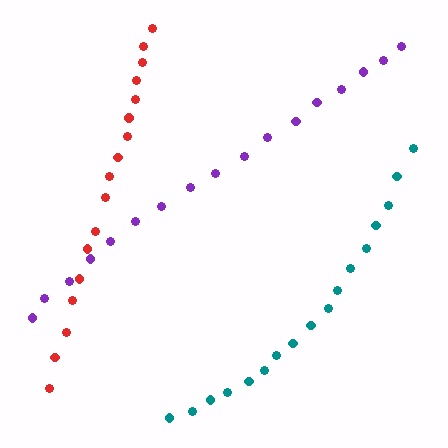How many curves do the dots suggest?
There are 3 distinct paths.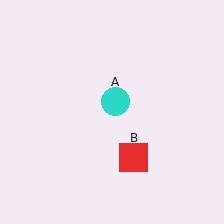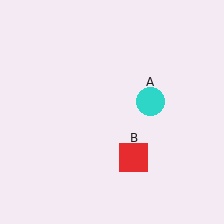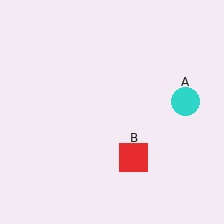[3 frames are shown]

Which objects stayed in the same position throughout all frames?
Red square (object B) remained stationary.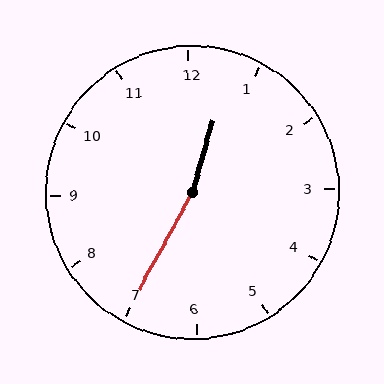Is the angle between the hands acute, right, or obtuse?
It is obtuse.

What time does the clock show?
12:35.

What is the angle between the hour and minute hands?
Approximately 168 degrees.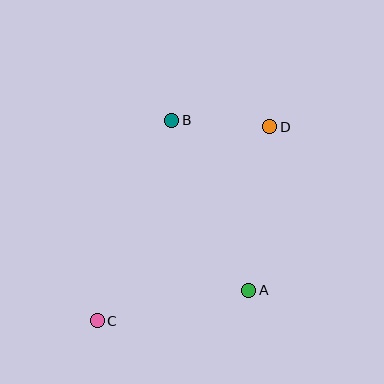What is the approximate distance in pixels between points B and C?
The distance between B and C is approximately 214 pixels.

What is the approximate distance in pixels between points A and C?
The distance between A and C is approximately 154 pixels.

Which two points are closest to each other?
Points B and D are closest to each other.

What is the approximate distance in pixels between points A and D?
The distance between A and D is approximately 165 pixels.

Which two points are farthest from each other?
Points C and D are farthest from each other.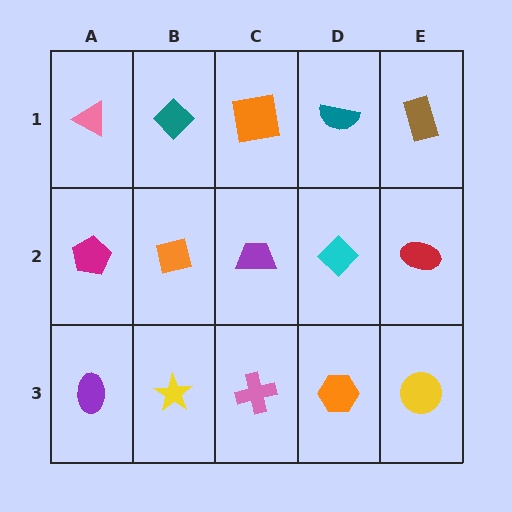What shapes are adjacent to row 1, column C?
A purple trapezoid (row 2, column C), a teal diamond (row 1, column B), a teal semicircle (row 1, column D).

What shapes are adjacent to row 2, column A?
A pink triangle (row 1, column A), a purple ellipse (row 3, column A), an orange square (row 2, column B).